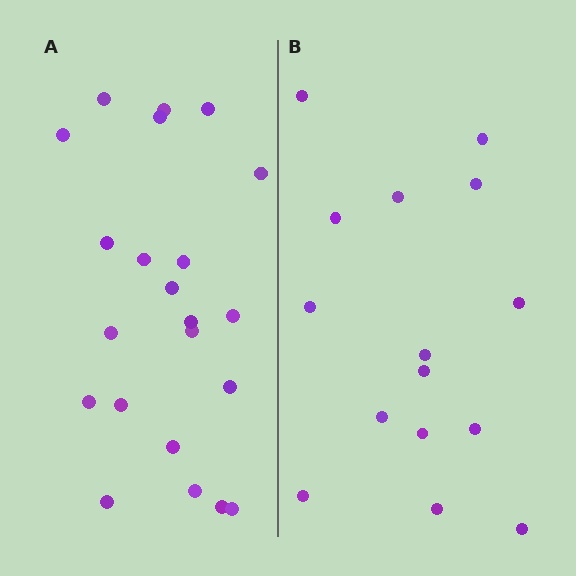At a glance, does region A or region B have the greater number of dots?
Region A (the left region) has more dots.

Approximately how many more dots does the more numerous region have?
Region A has roughly 8 or so more dots than region B.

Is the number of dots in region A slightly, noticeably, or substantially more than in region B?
Region A has substantially more. The ratio is roughly 1.5 to 1.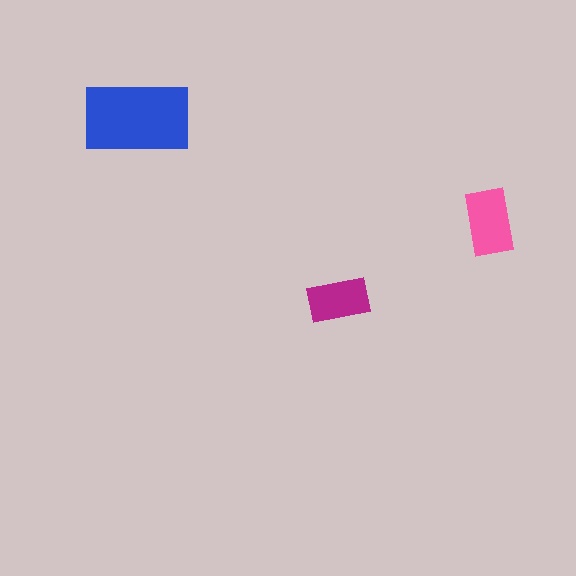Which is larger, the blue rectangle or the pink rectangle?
The blue one.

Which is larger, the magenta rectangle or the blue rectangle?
The blue one.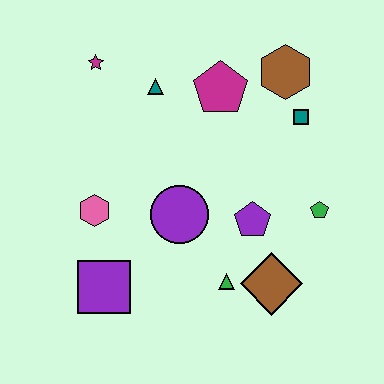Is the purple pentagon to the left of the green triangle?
No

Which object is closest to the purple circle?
The purple pentagon is closest to the purple circle.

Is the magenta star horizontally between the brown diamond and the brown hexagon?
No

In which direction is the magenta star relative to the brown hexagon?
The magenta star is to the left of the brown hexagon.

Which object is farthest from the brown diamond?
The magenta star is farthest from the brown diamond.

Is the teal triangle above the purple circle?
Yes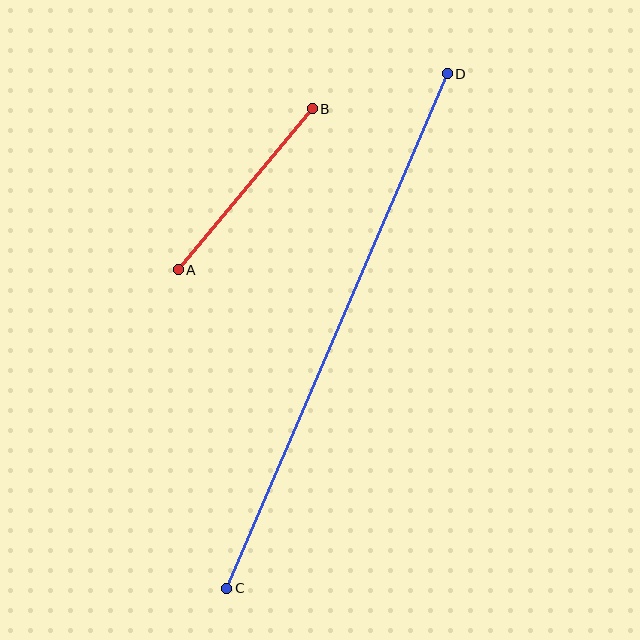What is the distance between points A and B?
The distance is approximately 209 pixels.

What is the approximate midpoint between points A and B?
The midpoint is at approximately (245, 189) pixels.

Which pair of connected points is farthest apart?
Points C and D are farthest apart.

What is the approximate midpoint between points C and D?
The midpoint is at approximately (337, 331) pixels.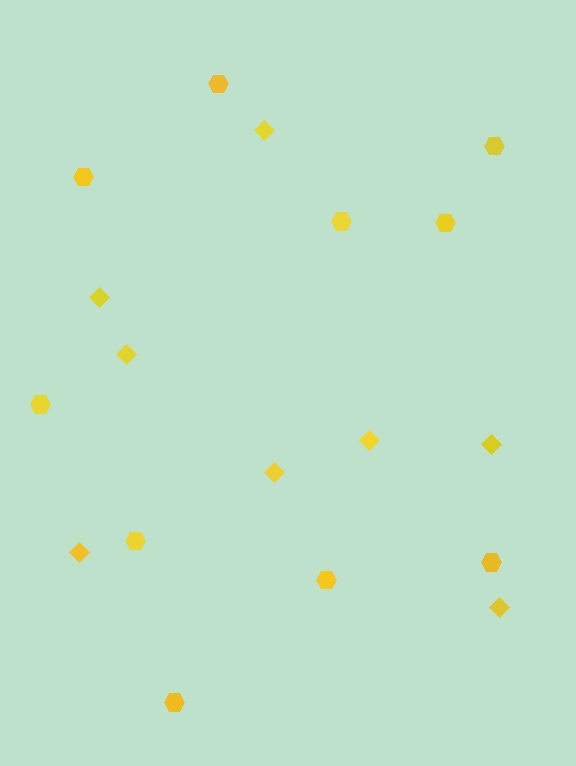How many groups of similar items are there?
There are 2 groups: one group of diamonds (8) and one group of hexagons (10).